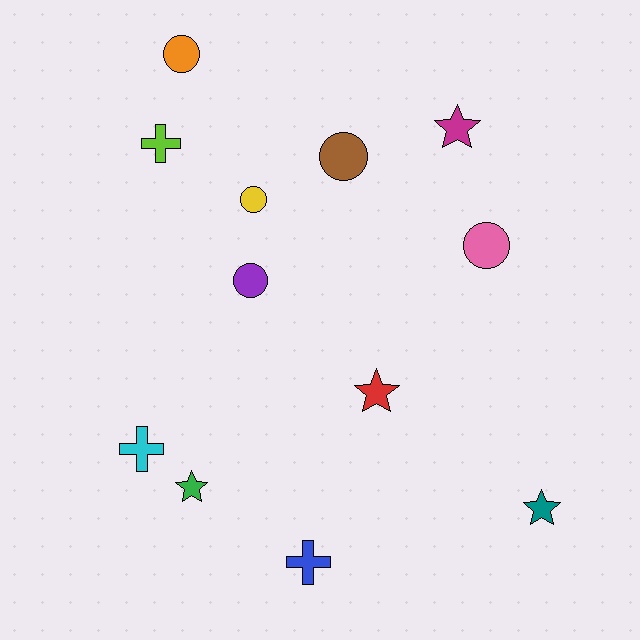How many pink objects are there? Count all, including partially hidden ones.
There is 1 pink object.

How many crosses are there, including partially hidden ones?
There are 3 crosses.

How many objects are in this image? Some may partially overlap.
There are 12 objects.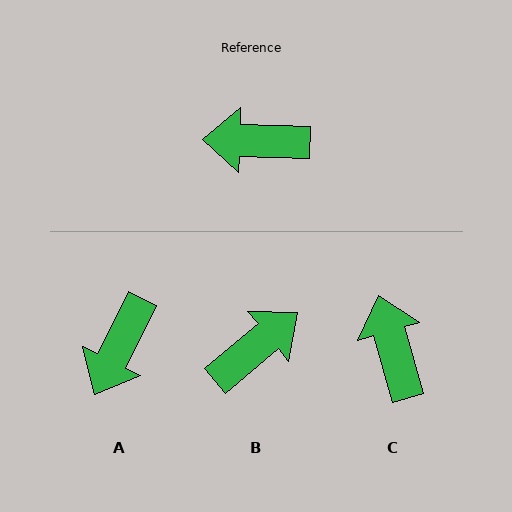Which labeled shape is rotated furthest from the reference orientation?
B, about 139 degrees away.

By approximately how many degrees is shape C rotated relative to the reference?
Approximately 72 degrees clockwise.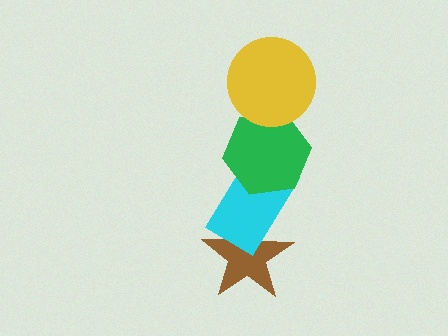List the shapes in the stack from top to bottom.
From top to bottom: the yellow circle, the green hexagon, the cyan rectangle, the brown star.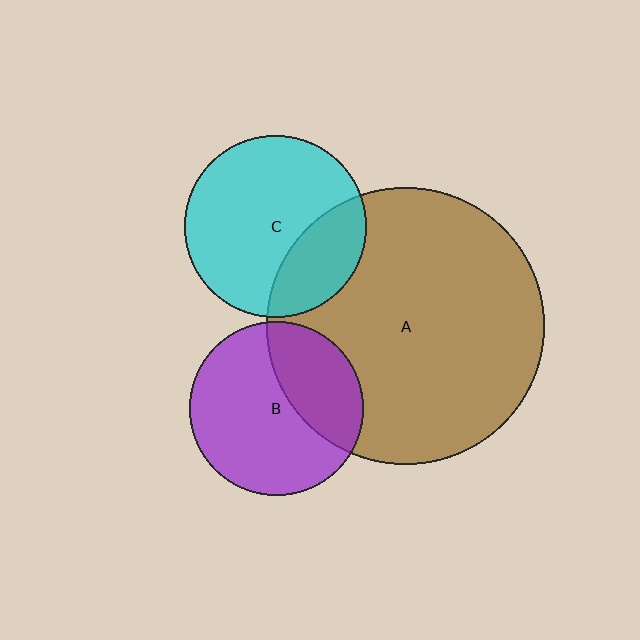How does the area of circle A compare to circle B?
Approximately 2.5 times.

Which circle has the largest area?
Circle A (brown).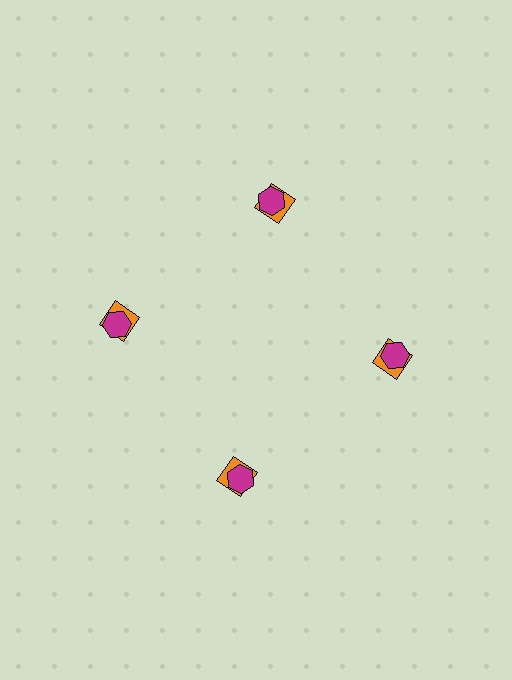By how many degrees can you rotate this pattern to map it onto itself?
The pattern maps onto itself every 90 degrees of rotation.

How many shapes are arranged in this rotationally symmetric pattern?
There are 8 shapes, arranged in 4 groups of 2.